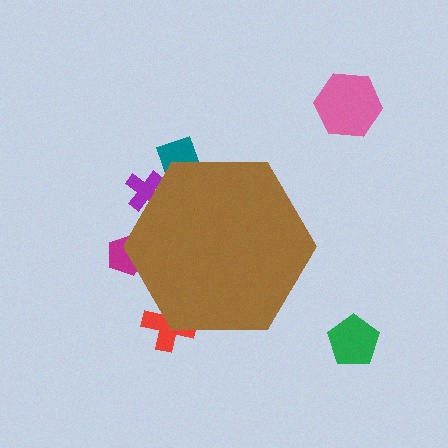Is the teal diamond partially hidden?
Yes, the teal diamond is partially hidden behind the brown hexagon.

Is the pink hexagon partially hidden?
No, the pink hexagon is fully visible.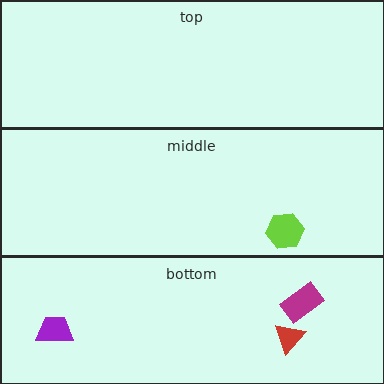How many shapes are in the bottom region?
3.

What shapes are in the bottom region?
The magenta rectangle, the purple trapezoid, the red triangle.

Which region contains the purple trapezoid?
The bottom region.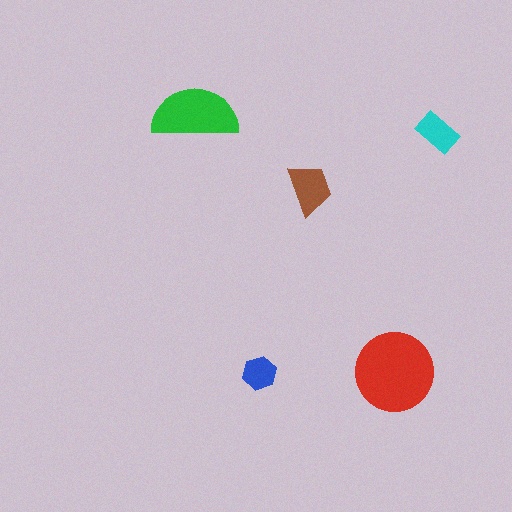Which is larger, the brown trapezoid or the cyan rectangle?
The brown trapezoid.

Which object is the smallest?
The blue hexagon.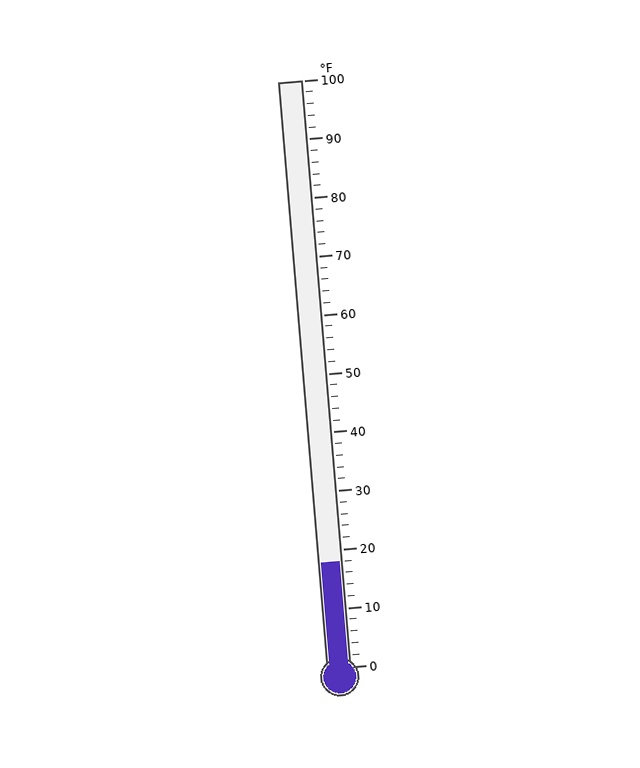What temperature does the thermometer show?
The thermometer shows approximately 18°F.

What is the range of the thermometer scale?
The thermometer scale ranges from 0°F to 100°F.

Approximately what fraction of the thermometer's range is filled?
The thermometer is filled to approximately 20% of its range.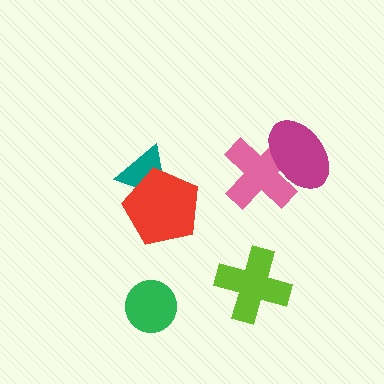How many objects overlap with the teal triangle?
1 object overlaps with the teal triangle.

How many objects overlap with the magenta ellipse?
1 object overlaps with the magenta ellipse.